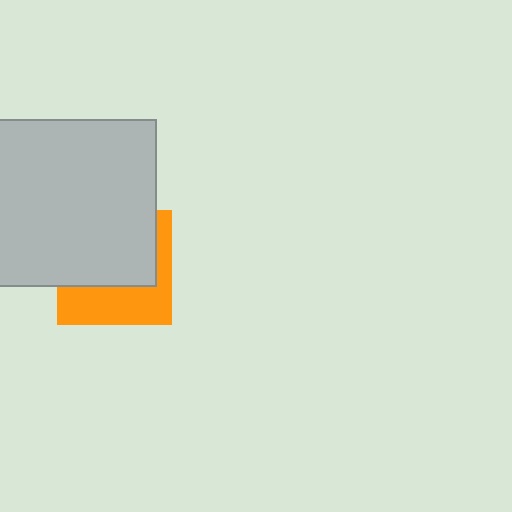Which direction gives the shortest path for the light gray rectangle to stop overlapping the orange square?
Moving up gives the shortest separation.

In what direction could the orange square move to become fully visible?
The orange square could move down. That would shift it out from behind the light gray rectangle entirely.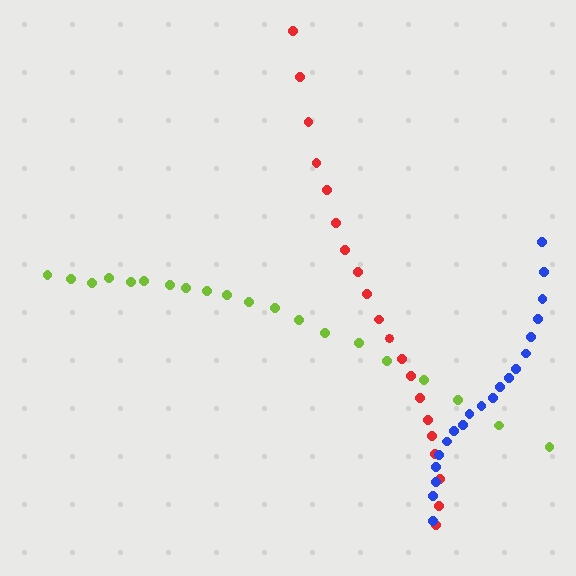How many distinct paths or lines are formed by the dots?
There are 3 distinct paths.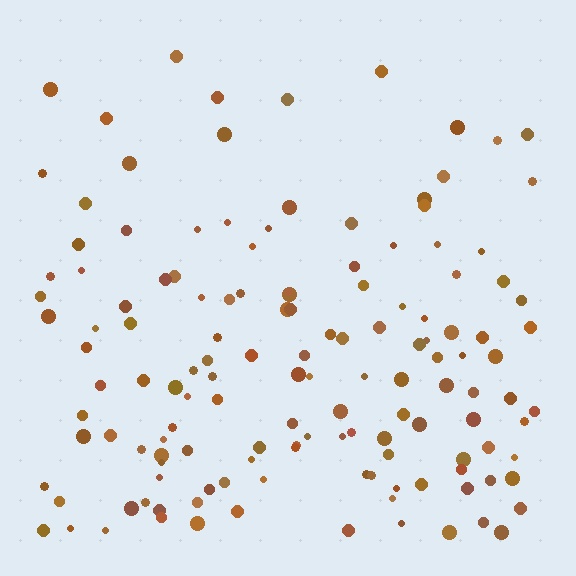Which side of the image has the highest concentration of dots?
The bottom.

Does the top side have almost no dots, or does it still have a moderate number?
Still a moderate number, just noticeably fewer than the bottom.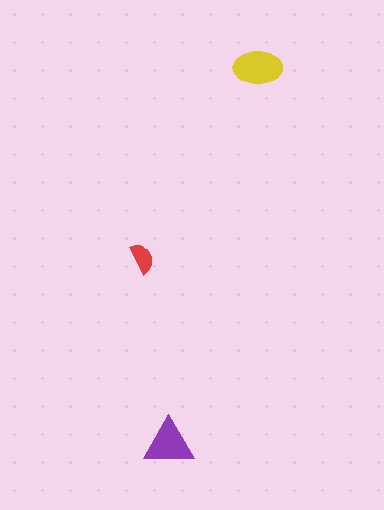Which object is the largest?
The yellow ellipse.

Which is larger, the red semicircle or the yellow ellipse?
The yellow ellipse.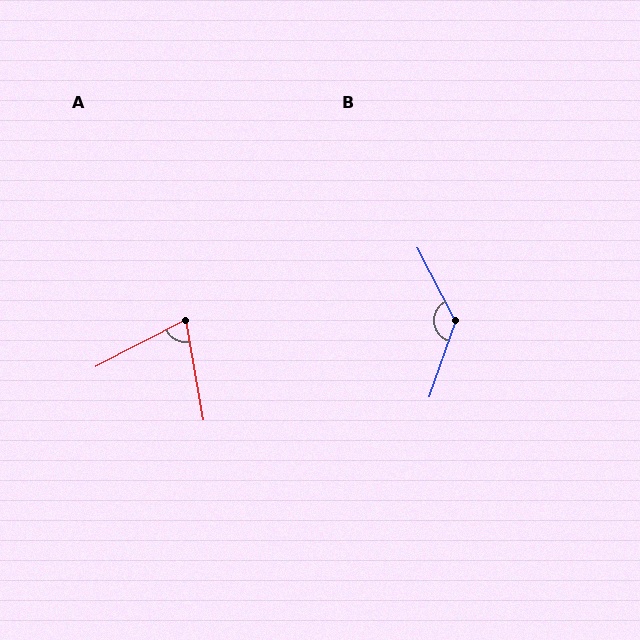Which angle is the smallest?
A, at approximately 72 degrees.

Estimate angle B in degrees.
Approximately 134 degrees.